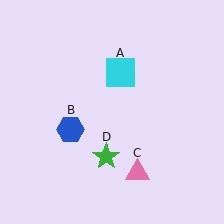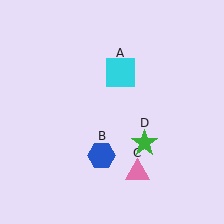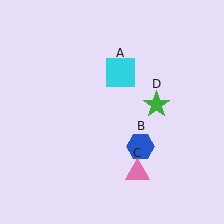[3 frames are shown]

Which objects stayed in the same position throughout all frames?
Cyan square (object A) and pink triangle (object C) remained stationary.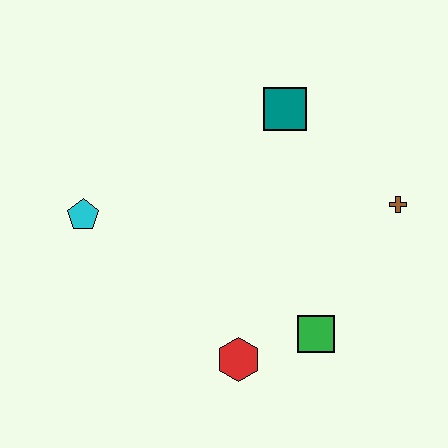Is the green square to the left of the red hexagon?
No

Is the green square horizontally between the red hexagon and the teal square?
No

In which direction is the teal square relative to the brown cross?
The teal square is to the left of the brown cross.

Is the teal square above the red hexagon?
Yes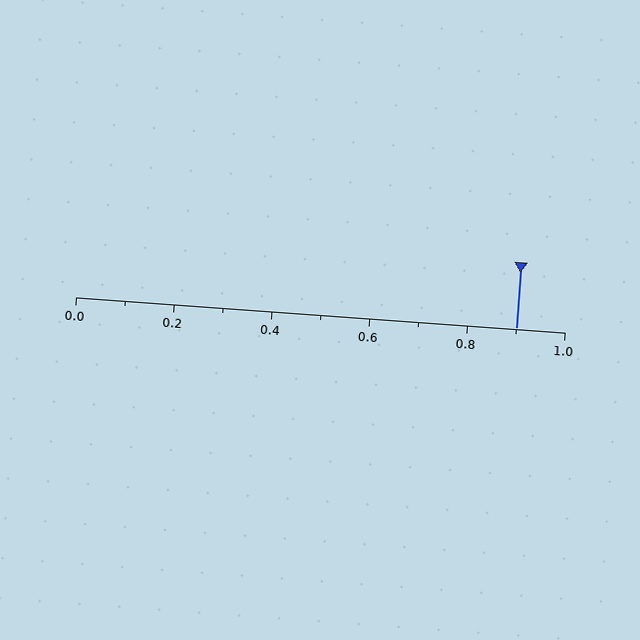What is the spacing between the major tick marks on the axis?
The major ticks are spaced 0.2 apart.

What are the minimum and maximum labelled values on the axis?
The axis runs from 0.0 to 1.0.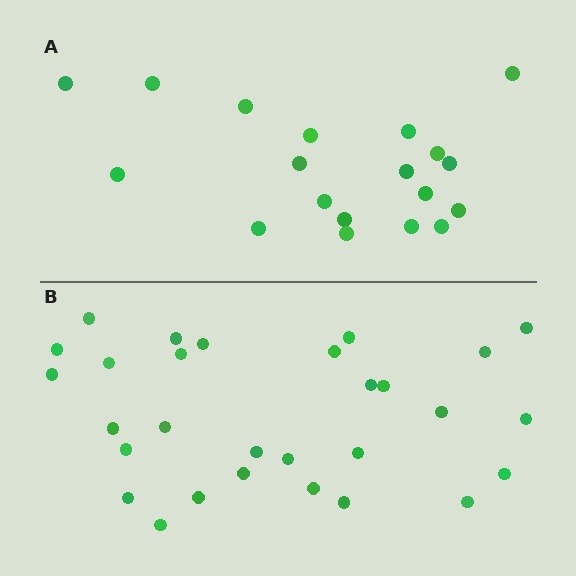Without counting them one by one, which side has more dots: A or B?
Region B (the bottom region) has more dots.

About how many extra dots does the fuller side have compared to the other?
Region B has roughly 10 or so more dots than region A.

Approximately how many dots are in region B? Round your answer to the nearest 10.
About 30 dots. (The exact count is 29, which rounds to 30.)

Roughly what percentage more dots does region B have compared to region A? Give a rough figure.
About 55% more.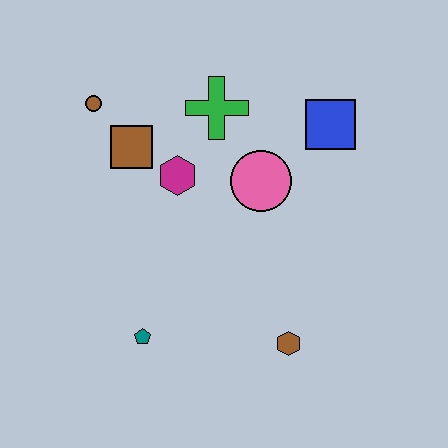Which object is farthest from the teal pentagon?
The blue square is farthest from the teal pentagon.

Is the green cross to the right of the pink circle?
No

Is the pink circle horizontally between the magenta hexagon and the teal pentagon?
No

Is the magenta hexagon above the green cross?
No